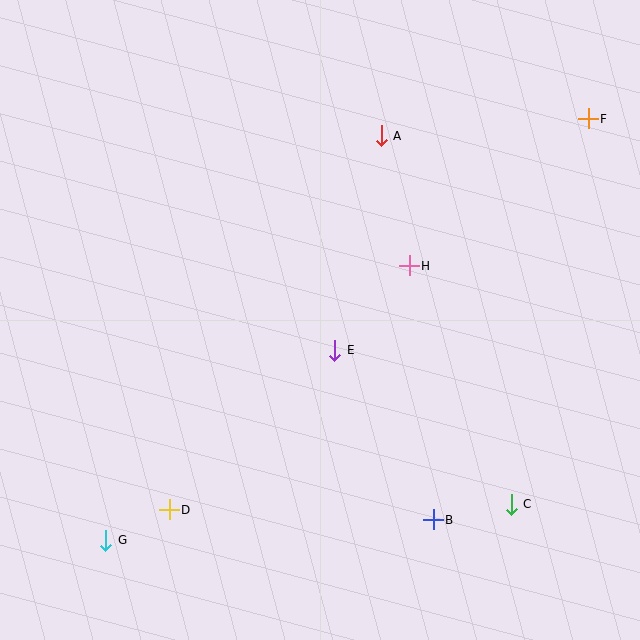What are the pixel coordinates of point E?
Point E is at (335, 350).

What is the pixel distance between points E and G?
The distance between E and G is 297 pixels.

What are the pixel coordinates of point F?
Point F is at (588, 119).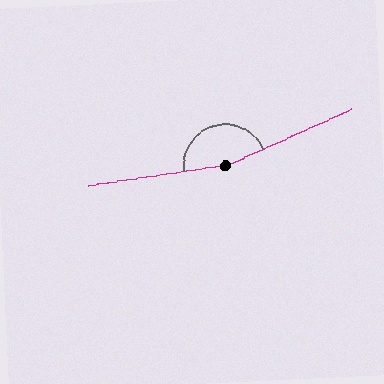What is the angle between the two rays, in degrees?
Approximately 164 degrees.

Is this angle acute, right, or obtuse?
It is obtuse.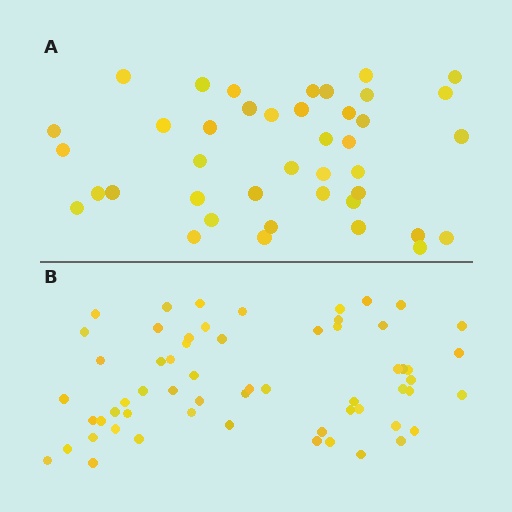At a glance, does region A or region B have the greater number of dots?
Region B (the bottom region) has more dots.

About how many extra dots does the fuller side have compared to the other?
Region B has approximately 20 more dots than region A.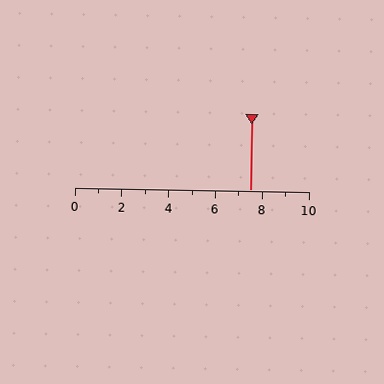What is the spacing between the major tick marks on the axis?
The major ticks are spaced 2 apart.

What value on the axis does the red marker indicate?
The marker indicates approximately 7.5.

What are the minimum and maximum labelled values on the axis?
The axis runs from 0 to 10.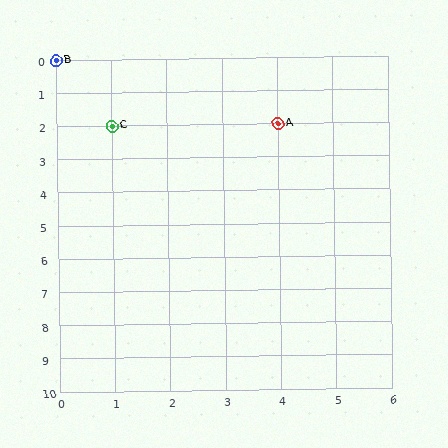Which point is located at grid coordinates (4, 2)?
Point A is at (4, 2).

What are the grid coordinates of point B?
Point B is at grid coordinates (0, 0).